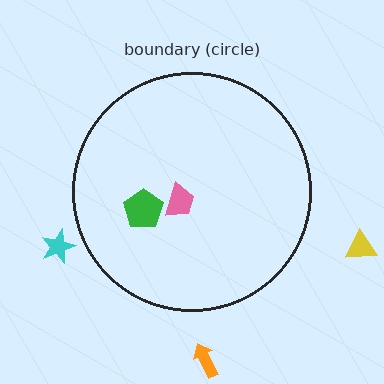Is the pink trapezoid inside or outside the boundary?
Inside.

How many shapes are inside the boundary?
2 inside, 3 outside.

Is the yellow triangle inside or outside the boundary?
Outside.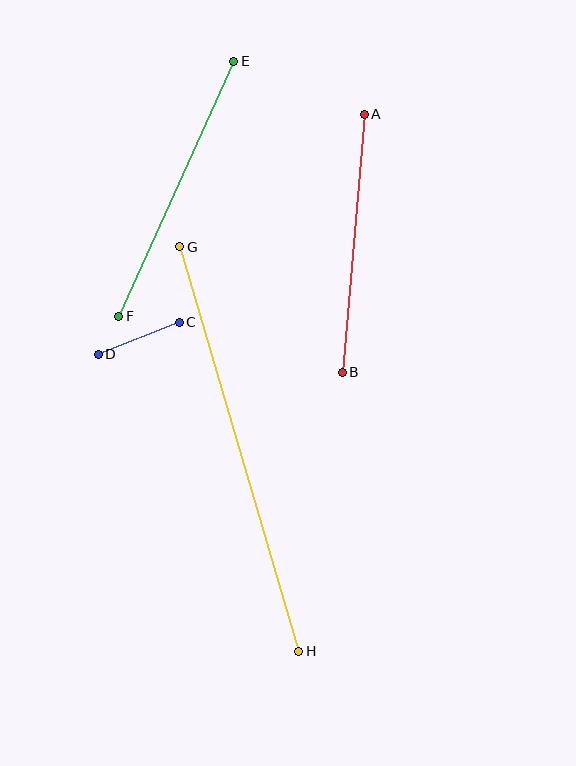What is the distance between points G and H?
The distance is approximately 422 pixels.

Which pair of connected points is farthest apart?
Points G and H are farthest apart.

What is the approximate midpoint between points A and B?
The midpoint is at approximately (353, 243) pixels.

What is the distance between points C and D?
The distance is approximately 87 pixels.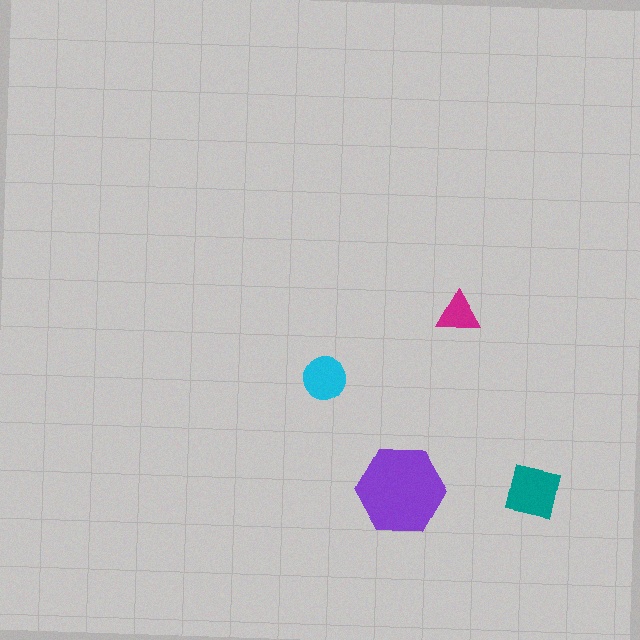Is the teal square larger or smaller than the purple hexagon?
Smaller.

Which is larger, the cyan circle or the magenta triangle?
The cyan circle.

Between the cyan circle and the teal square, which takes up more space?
The teal square.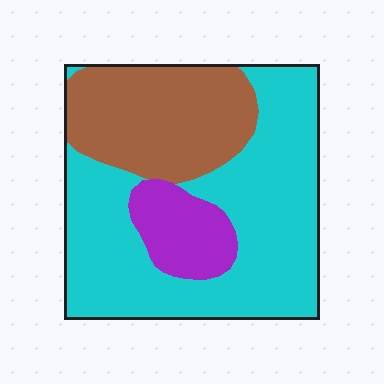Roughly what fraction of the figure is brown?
Brown covers around 30% of the figure.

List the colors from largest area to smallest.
From largest to smallest: cyan, brown, purple.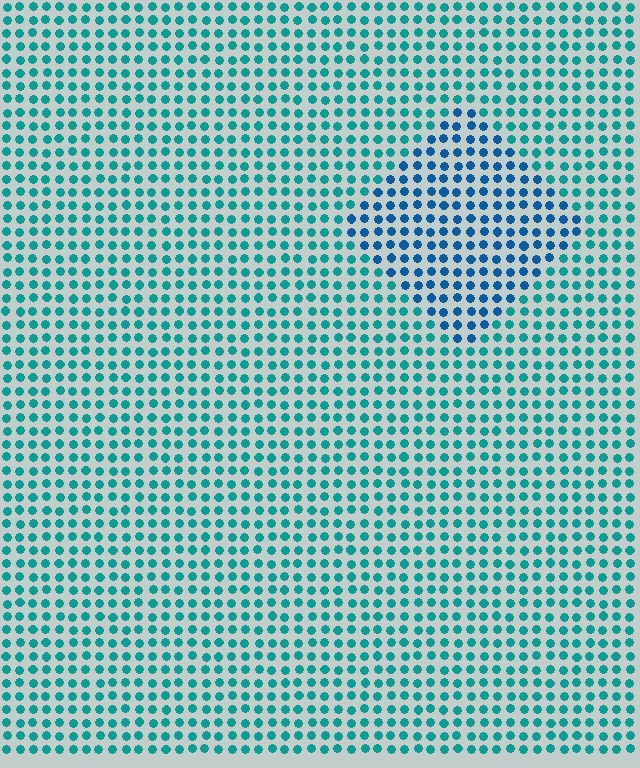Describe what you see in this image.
The image is filled with small teal elements in a uniform arrangement. A diamond-shaped region is visible where the elements are tinted to a slightly different hue, forming a subtle color boundary.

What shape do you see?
I see a diamond.